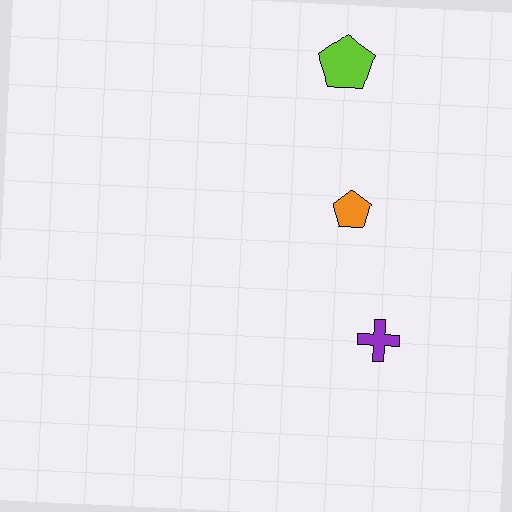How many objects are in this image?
There are 3 objects.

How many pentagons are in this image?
There are 2 pentagons.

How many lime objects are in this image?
There is 1 lime object.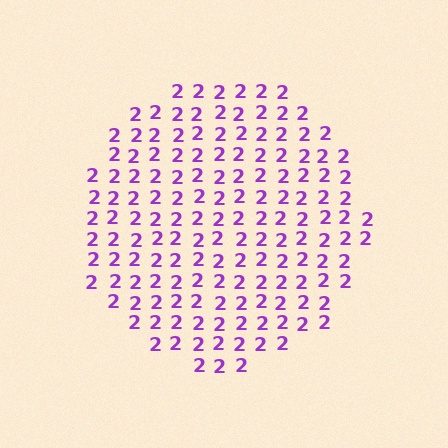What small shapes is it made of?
It is made of small digit 2's.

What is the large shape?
The large shape is a circle.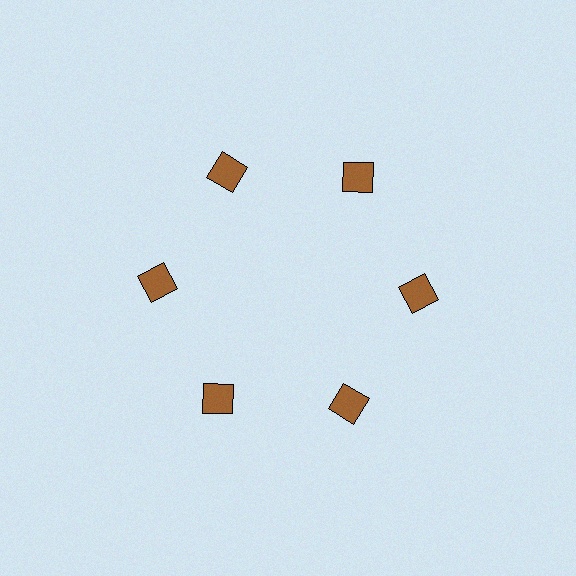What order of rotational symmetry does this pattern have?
This pattern has 6-fold rotational symmetry.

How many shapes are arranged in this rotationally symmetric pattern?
There are 6 shapes, arranged in 6 groups of 1.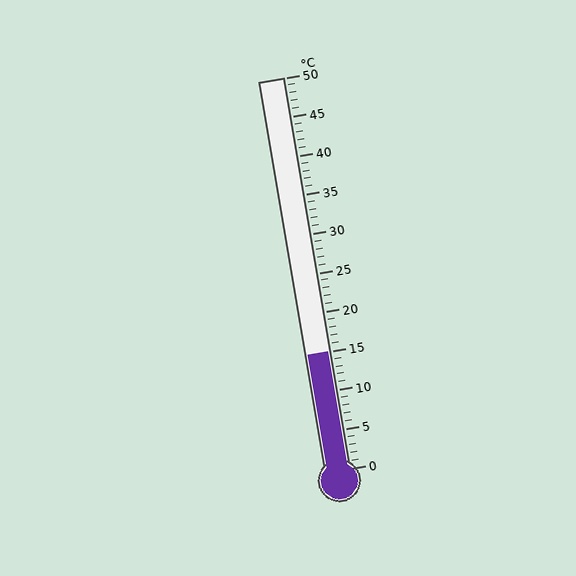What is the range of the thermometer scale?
The thermometer scale ranges from 0°C to 50°C.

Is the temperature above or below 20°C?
The temperature is below 20°C.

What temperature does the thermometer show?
The thermometer shows approximately 15°C.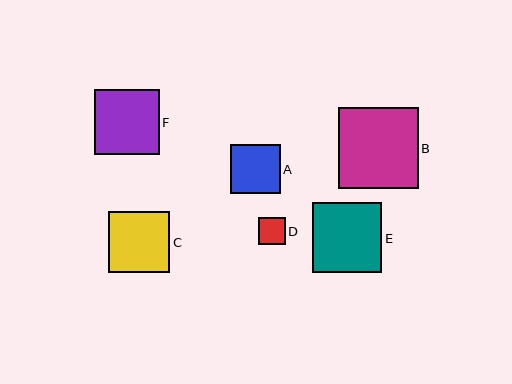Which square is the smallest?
Square D is the smallest with a size of approximately 27 pixels.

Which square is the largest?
Square B is the largest with a size of approximately 80 pixels.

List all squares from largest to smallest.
From largest to smallest: B, E, F, C, A, D.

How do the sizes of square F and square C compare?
Square F and square C are approximately the same size.